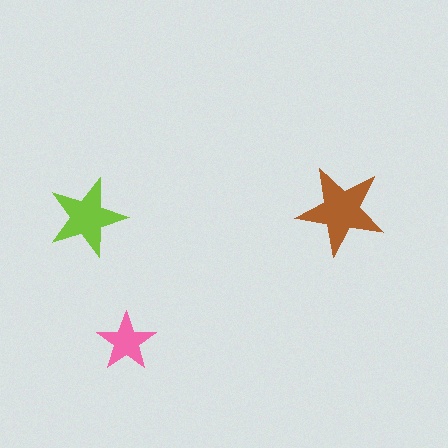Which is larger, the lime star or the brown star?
The brown one.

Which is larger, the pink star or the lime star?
The lime one.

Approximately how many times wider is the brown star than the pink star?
About 1.5 times wider.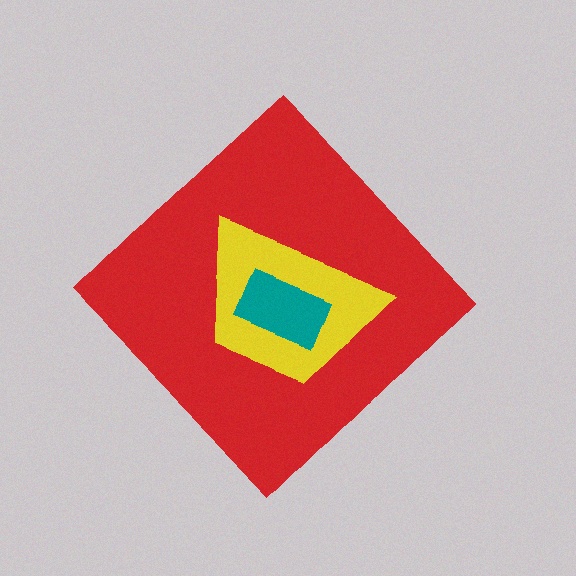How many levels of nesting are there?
3.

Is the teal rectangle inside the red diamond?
Yes.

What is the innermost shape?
The teal rectangle.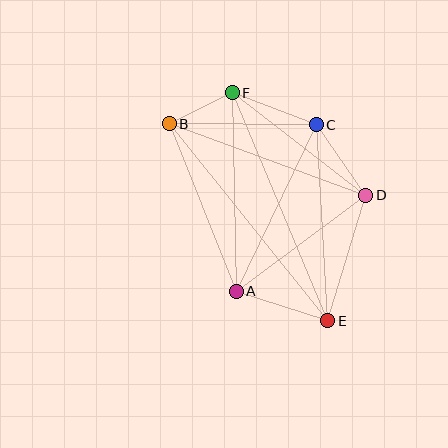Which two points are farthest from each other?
Points B and E are farthest from each other.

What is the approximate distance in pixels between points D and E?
The distance between D and E is approximately 131 pixels.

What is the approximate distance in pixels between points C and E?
The distance between C and E is approximately 196 pixels.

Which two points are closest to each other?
Points B and F are closest to each other.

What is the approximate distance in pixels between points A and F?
The distance between A and F is approximately 198 pixels.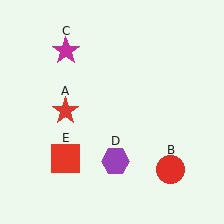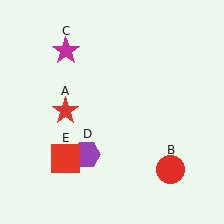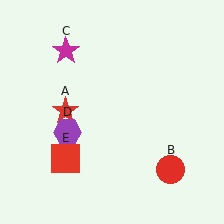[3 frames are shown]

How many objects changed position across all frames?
1 object changed position: purple hexagon (object D).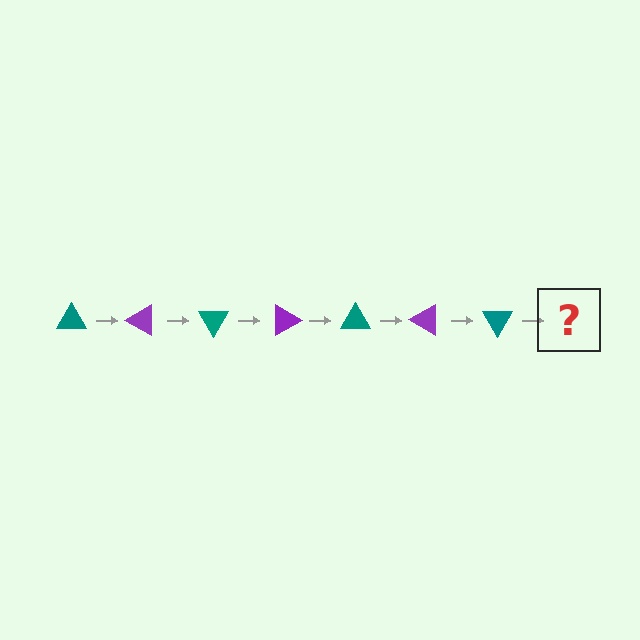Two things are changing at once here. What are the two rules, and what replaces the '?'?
The two rules are that it rotates 30 degrees each step and the color cycles through teal and purple. The '?' should be a purple triangle, rotated 210 degrees from the start.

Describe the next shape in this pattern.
It should be a purple triangle, rotated 210 degrees from the start.